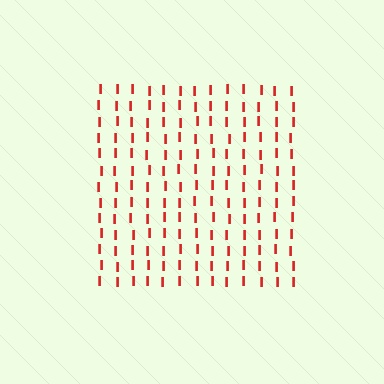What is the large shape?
The large shape is a square.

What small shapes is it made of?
It is made of small letter I's.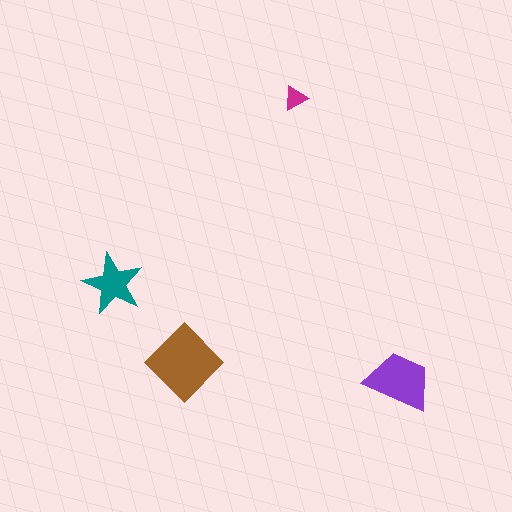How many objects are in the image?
There are 4 objects in the image.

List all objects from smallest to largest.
The magenta triangle, the teal star, the purple trapezoid, the brown diamond.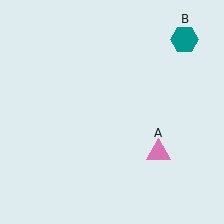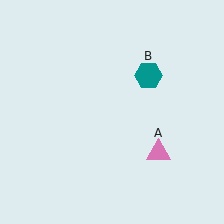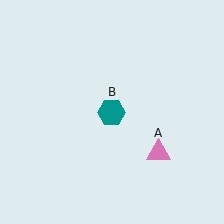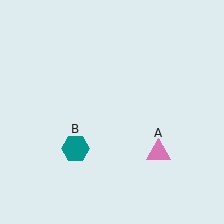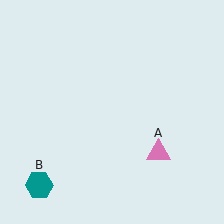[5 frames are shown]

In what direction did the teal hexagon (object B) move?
The teal hexagon (object B) moved down and to the left.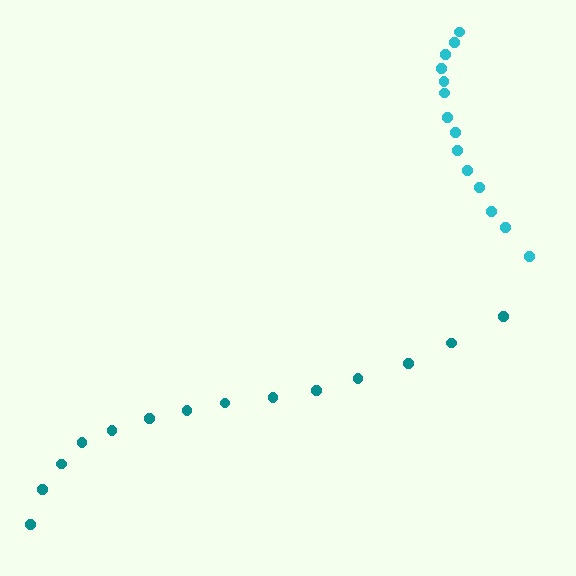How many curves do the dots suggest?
There are 2 distinct paths.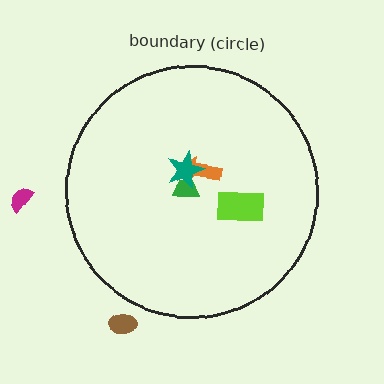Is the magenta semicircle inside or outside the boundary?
Outside.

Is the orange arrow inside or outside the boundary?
Inside.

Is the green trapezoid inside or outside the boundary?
Inside.